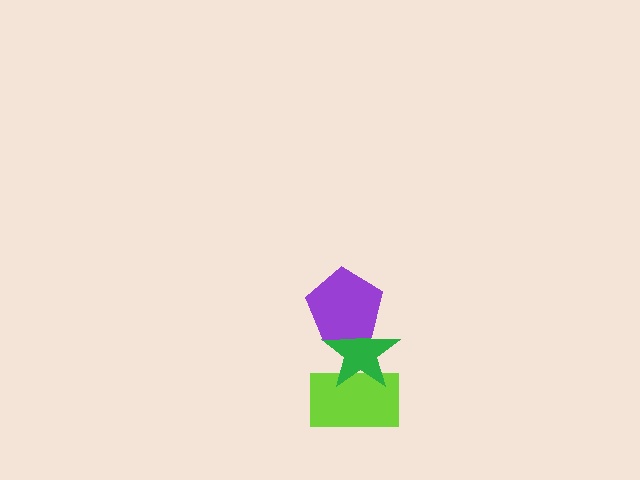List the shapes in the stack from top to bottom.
From top to bottom: the purple pentagon, the green star, the lime rectangle.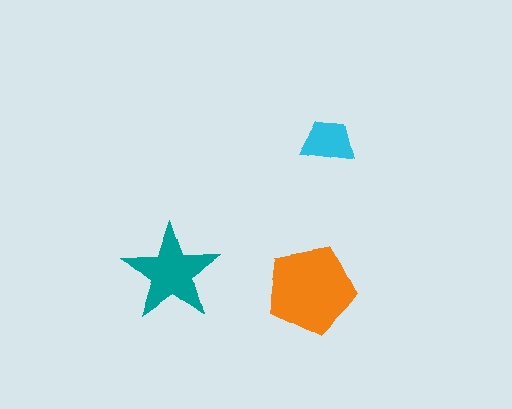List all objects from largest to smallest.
The orange pentagon, the teal star, the cyan trapezoid.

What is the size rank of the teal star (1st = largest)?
2nd.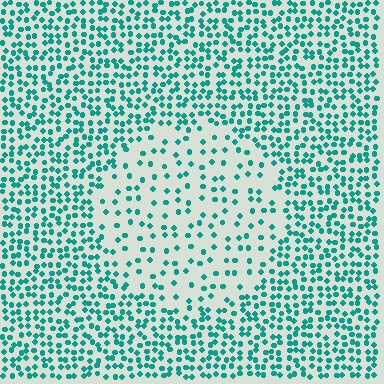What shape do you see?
I see a circle.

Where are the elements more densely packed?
The elements are more densely packed outside the circle boundary.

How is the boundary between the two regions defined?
The boundary is defined by a change in element density (approximately 2.4x ratio). All elements are the same color, size, and shape.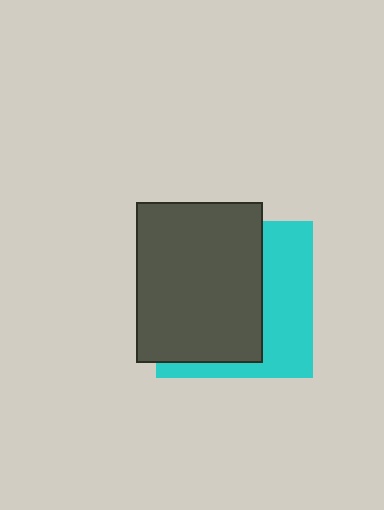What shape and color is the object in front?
The object in front is a dark gray rectangle.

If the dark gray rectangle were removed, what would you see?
You would see the complete cyan square.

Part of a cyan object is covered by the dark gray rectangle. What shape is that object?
It is a square.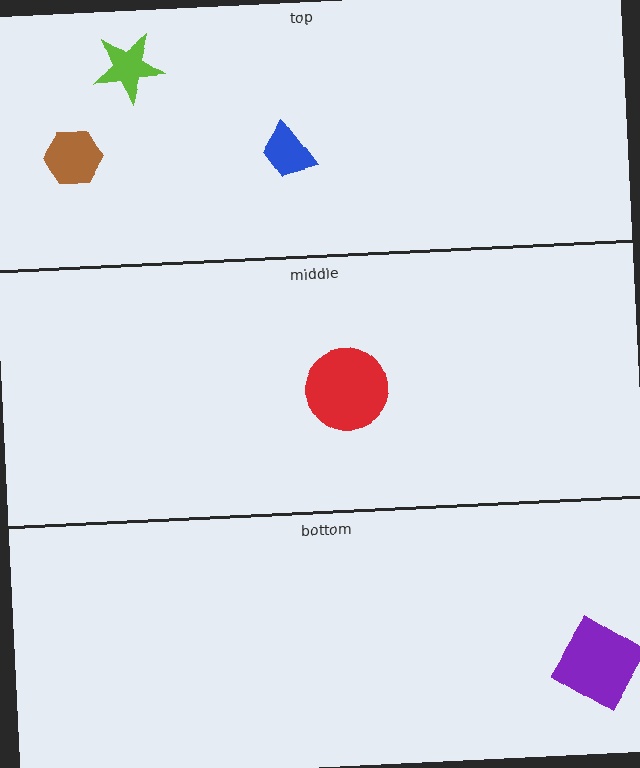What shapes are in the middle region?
The red circle.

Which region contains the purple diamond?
The bottom region.